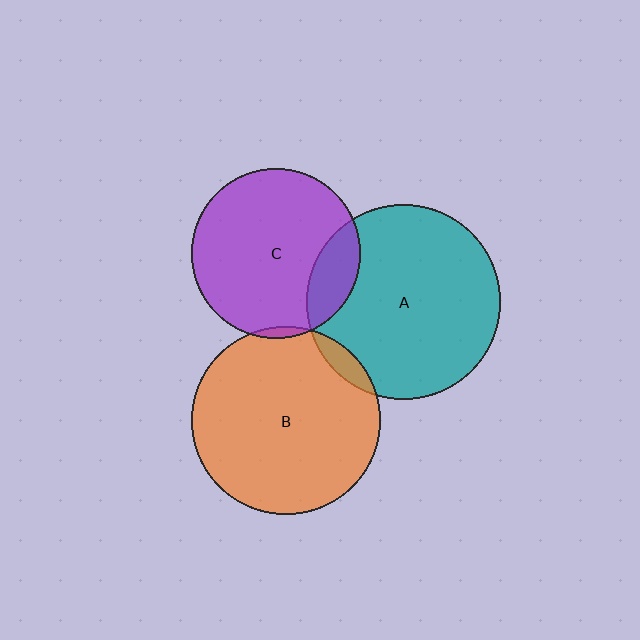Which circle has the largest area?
Circle A (teal).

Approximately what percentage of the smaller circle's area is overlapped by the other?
Approximately 15%.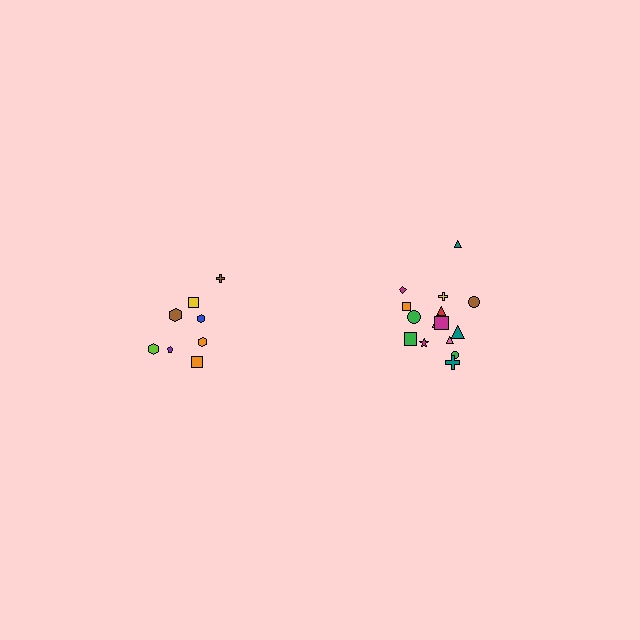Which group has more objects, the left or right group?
The right group.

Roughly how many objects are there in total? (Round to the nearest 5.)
Roughly 25 objects in total.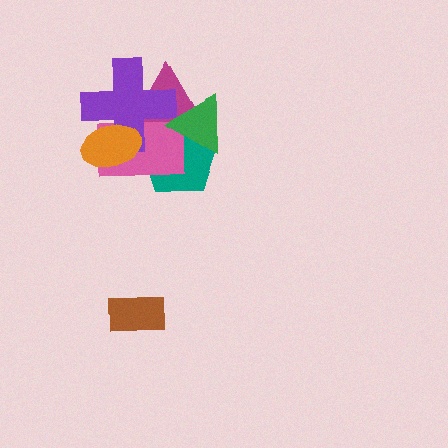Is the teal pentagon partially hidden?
Yes, it is partially covered by another shape.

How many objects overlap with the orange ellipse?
3 objects overlap with the orange ellipse.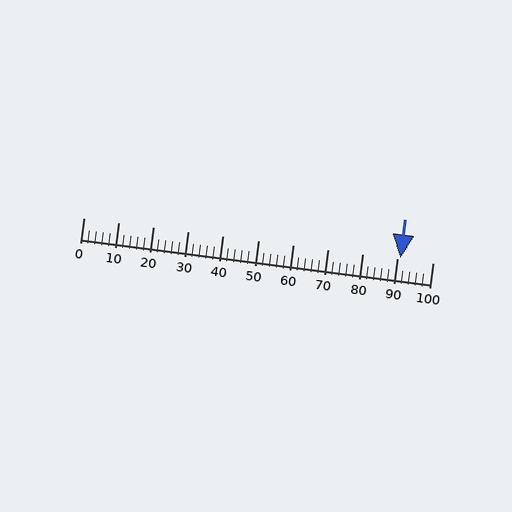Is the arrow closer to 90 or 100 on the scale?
The arrow is closer to 90.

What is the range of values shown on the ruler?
The ruler shows values from 0 to 100.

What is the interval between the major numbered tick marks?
The major tick marks are spaced 10 units apart.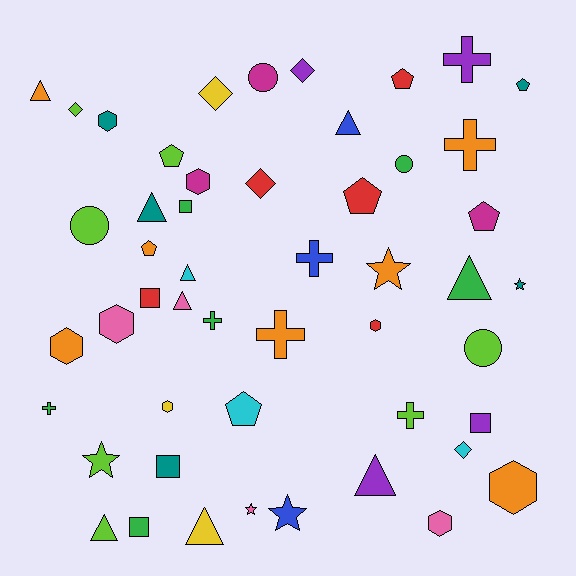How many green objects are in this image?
There are 6 green objects.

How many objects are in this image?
There are 50 objects.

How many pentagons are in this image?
There are 7 pentagons.